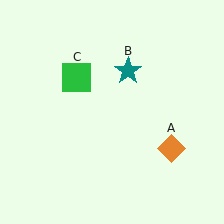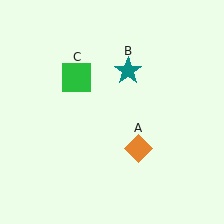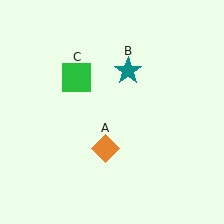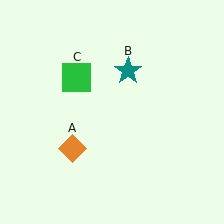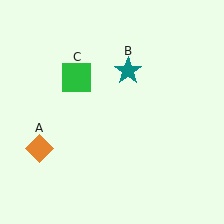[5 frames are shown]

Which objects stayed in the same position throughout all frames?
Teal star (object B) and green square (object C) remained stationary.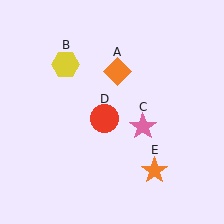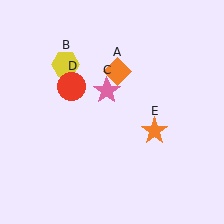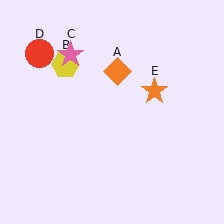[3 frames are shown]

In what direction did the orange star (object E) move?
The orange star (object E) moved up.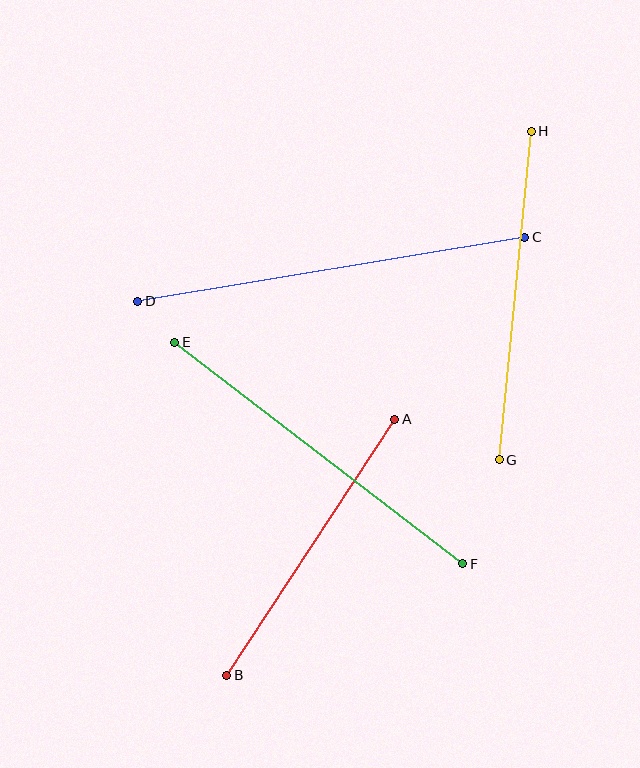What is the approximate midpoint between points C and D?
The midpoint is at approximately (331, 269) pixels.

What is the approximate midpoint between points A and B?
The midpoint is at approximately (311, 547) pixels.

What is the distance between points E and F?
The distance is approximately 363 pixels.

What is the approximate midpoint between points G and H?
The midpoint is at approximately (515, 296) pixels.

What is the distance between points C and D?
The distance is approximately 392 pixels.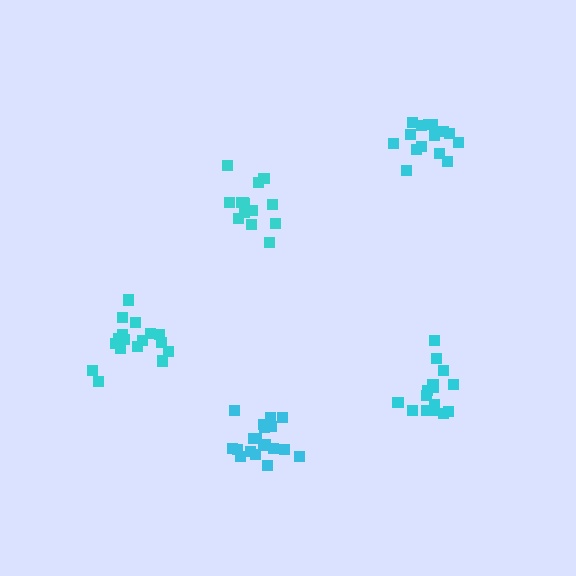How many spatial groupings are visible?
There are 5 spatial groupings.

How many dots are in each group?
Group 1: 18 dots, Group 2: 15 dots, Group 3: 15 dots, Group 4: 16 dots, Group 5: 19 dots (83 total).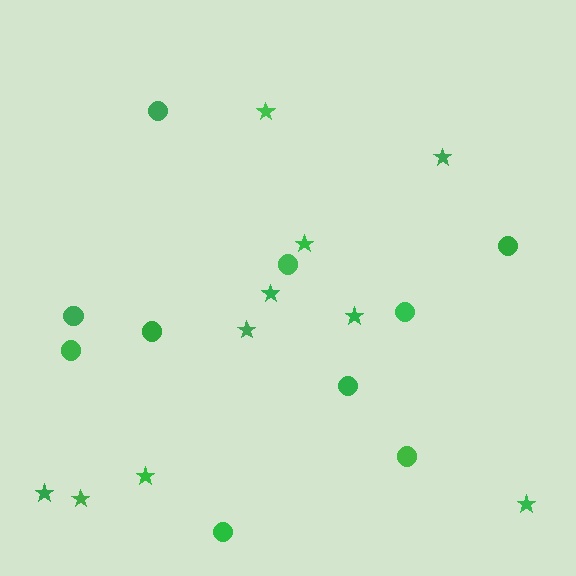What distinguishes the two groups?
There are 2 groups: one group of stars (10) and one group of circles (10).